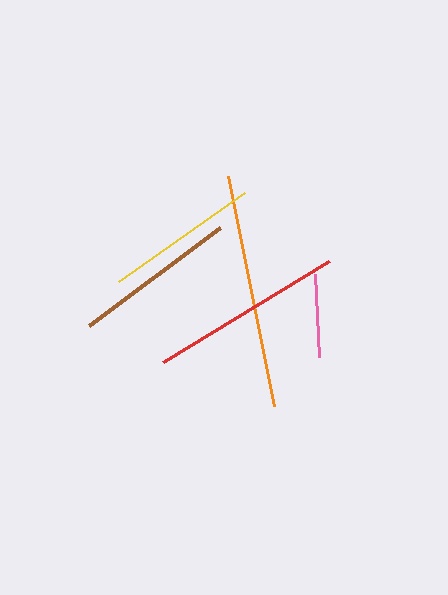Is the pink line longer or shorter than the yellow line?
The yellow line is longer than the pink line.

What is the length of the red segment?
The red segment is approximately 194 pixels long.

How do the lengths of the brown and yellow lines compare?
The brown and yellow lines are approximately the same length.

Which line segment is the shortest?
The pink line is the shortest at approximately 83 pixels.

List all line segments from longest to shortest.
From longest to shortest: orange, red, brown, yellow, pink.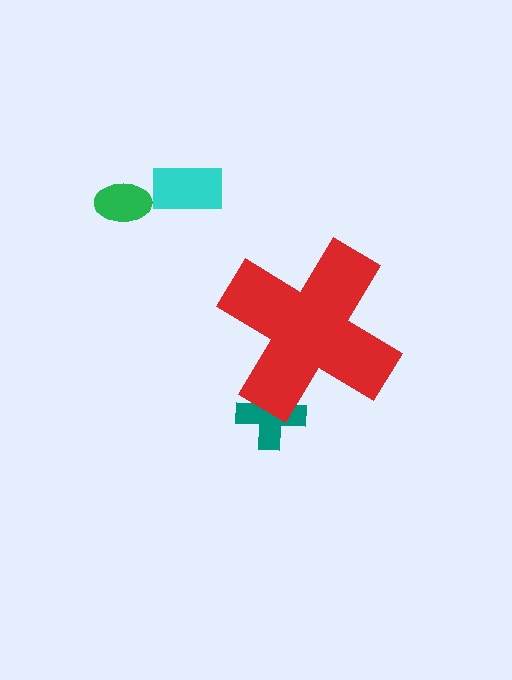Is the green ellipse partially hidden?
No, the green ellipse is fully visible.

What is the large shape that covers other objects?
A red cross.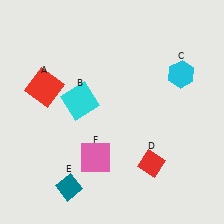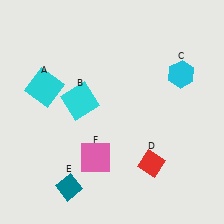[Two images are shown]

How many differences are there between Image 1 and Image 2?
There is 1 difference between the two images.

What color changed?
The square (A) changed from red in Image 1 to cyan in Image 2.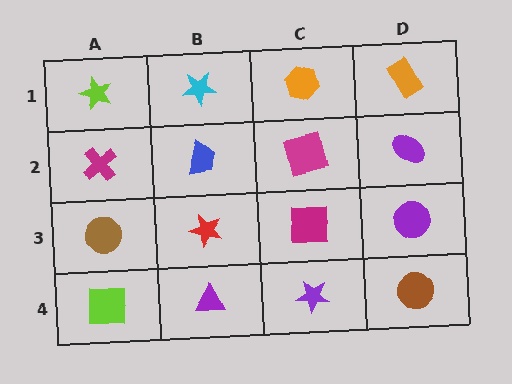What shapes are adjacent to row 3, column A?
A magenta cross (row 2, column A), a lime square (row 4, column A), a red star (row 3, column B).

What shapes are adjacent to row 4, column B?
A red star (row 3, column B), a lime square (row 4, column A), a purple star (row 4, column C).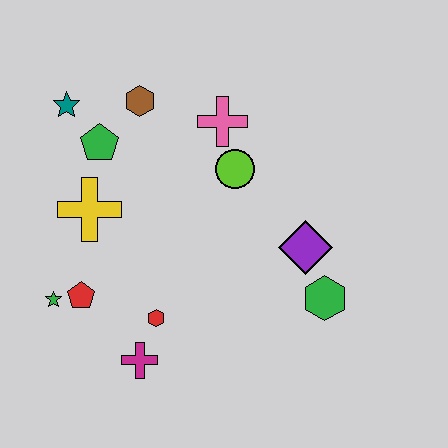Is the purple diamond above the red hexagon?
Yes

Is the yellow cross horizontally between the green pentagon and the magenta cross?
No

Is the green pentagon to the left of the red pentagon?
No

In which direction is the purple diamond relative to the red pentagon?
The purple diamond is to the right of the red pentagon.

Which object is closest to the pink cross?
The lime circle is closest to the pink cross.